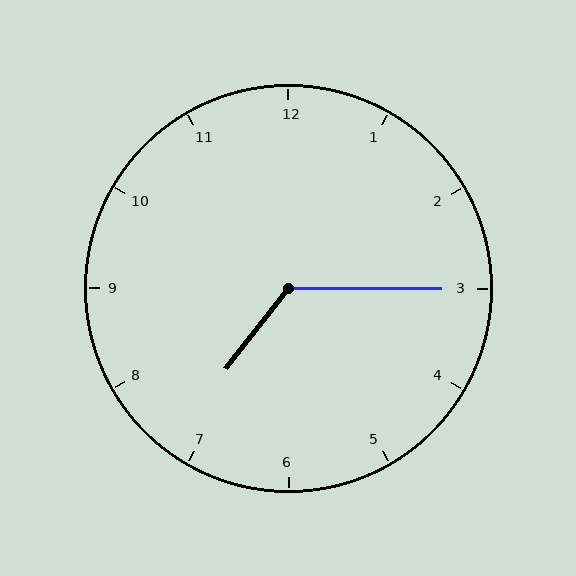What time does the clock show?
7:15.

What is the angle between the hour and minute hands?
Approximately 128 degrees.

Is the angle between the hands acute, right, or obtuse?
It is obtuse.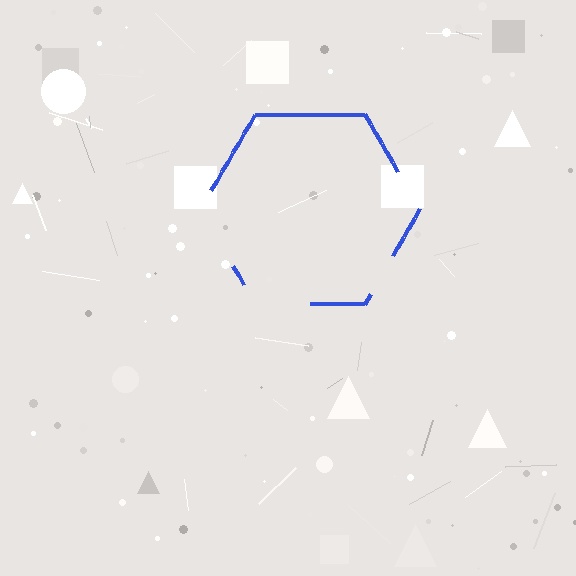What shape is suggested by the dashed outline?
The dashed outline suggests a hexagon.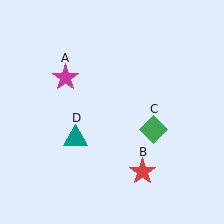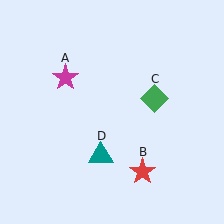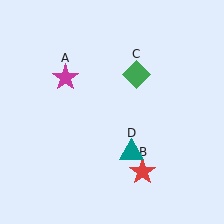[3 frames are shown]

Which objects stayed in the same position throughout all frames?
Magenta star (object A) and red star (object B) remained stationary.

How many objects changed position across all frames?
2 objects changed position: green diamond (object C), teal triangle (object D).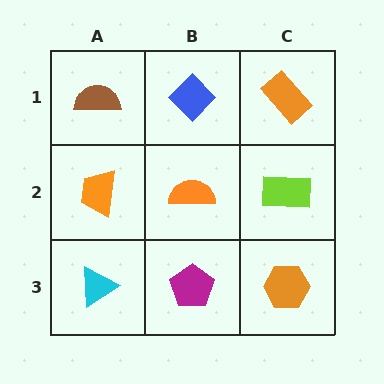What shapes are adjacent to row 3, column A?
An orange trapezoid (row 2, column A), a magenta pentagon (row 3, column B).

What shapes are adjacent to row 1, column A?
An orange trapezoid (row 2, column A), a blue diamond (row 1, column B).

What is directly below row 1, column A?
An orange trapezoid.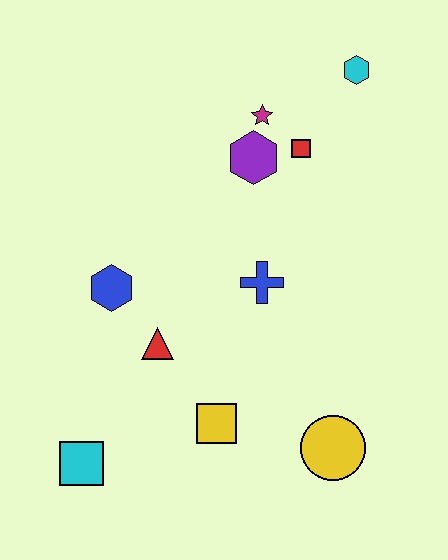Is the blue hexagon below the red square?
Yes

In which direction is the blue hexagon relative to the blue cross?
The blue hexagon is to the left of the blue cross.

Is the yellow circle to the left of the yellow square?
No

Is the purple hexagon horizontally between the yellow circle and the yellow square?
Yes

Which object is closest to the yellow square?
The red triangle is closest to the yellow square.